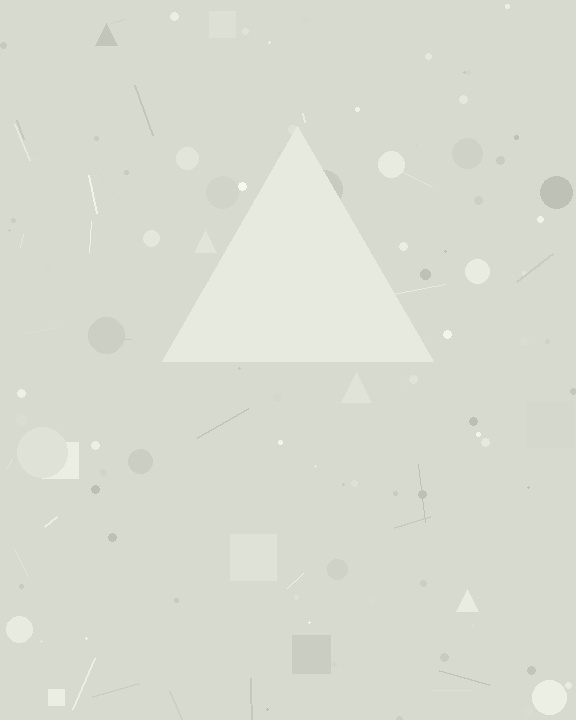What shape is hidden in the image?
A triangle is hidden in the image.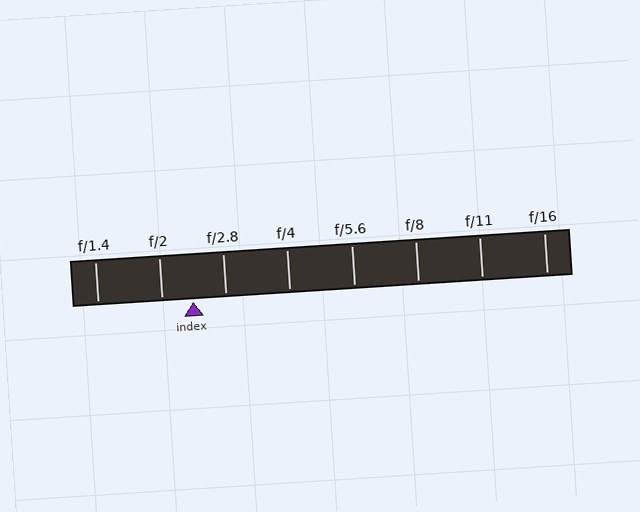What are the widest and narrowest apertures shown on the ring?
The widest aperture shown is f/1.4 and the narrowest is f/16.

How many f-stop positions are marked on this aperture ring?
There are 8 f-stop positions marked.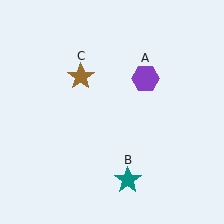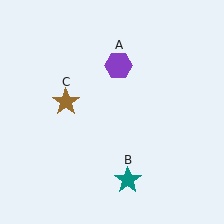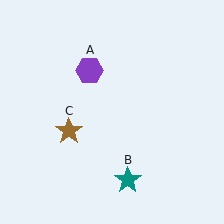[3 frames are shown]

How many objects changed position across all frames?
2 objects changed position: purple hexagon (object A), brown star (object C).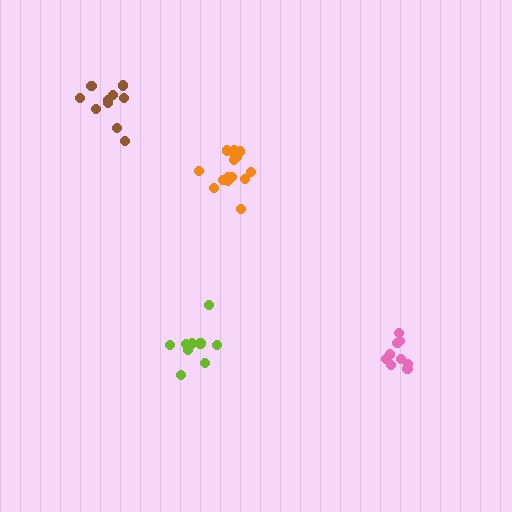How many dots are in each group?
Group 1: 15 dots, Group 2: 9 dots, Group 3: 9 dots, Group 4: 10 dots (43 total).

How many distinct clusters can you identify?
There are 4 distinct clusters.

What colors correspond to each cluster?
The clusters are colored: orange, pink, lime, brown.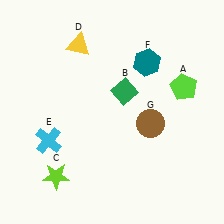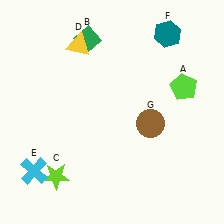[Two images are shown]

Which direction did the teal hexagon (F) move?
The teal hexagon (F) moved up.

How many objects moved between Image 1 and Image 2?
3 objects moved between the two images.